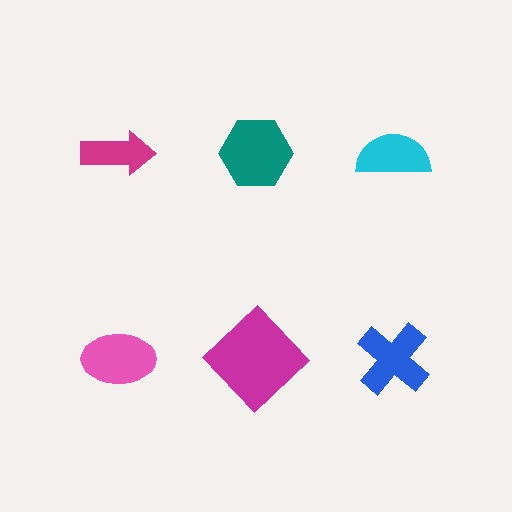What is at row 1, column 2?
A teal hexagon.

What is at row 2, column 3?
A blue cross.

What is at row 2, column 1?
A pink ellipse.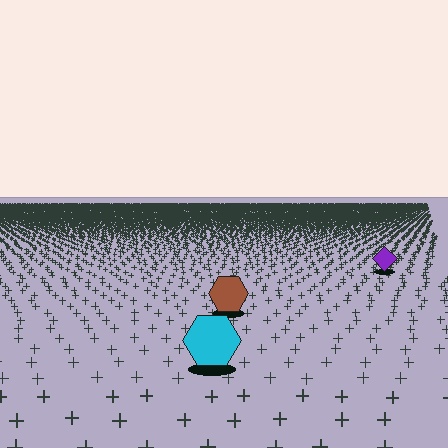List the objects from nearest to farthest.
From nearest to farthest: the cyan hexagon, the brown hexagon, the purple diamond.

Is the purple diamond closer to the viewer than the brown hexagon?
No. The brown hexagon is closer — you can tell from the texture gradient: the ground texture is coarser near it.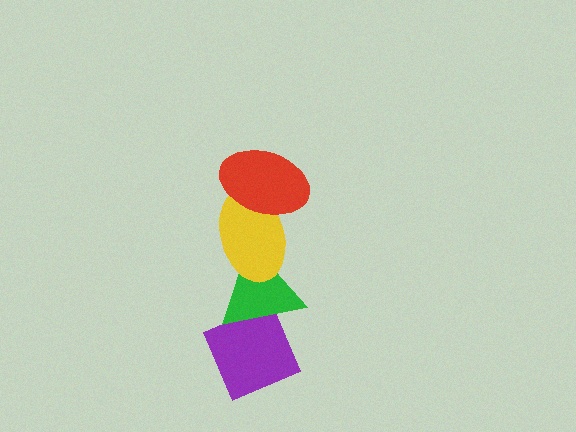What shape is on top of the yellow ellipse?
The red ellipse is on top of the yellow ellipse.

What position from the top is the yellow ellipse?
The yellow ellipse is 2nd from the top.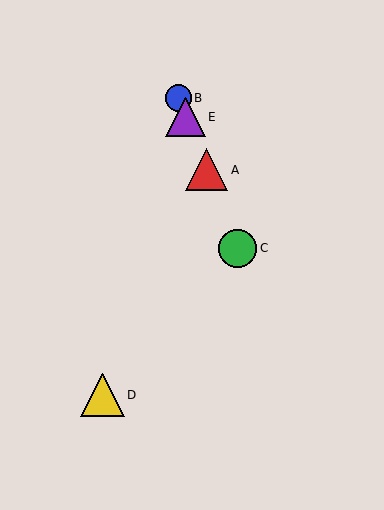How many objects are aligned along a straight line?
4 objects (A, B, C, E) are aligned along a straight line.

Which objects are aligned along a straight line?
Objects A, B, C, E are aligned along a straight line.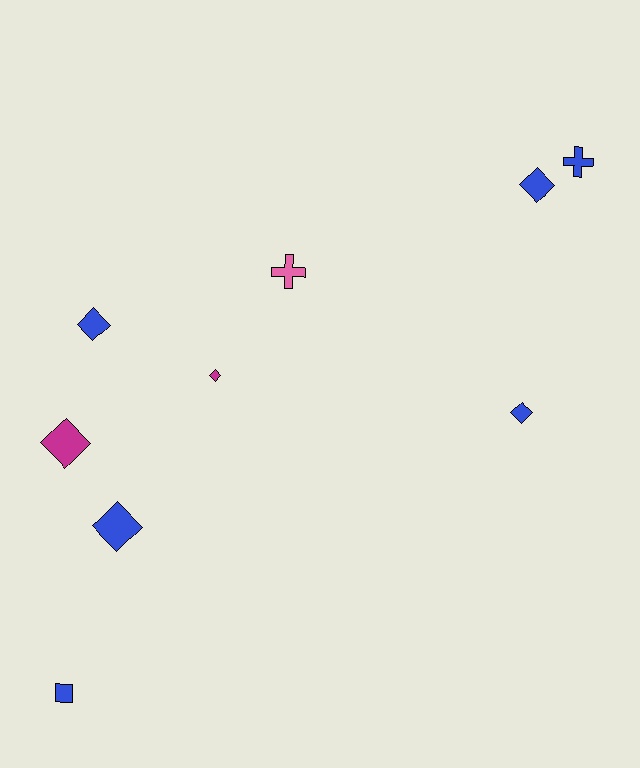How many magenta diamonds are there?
There are 2 magenta diamonds.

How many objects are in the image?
There are 9 objects.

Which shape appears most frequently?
Diamond, with 6 objects.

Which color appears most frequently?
Blue, with 6 objects.